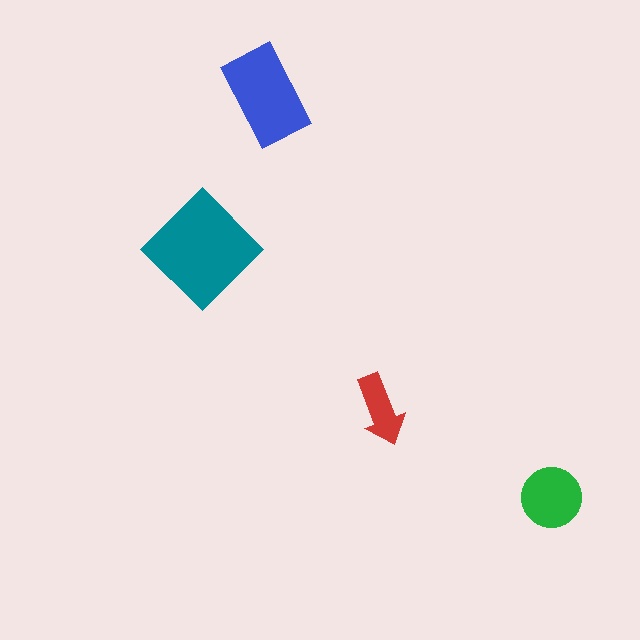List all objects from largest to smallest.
The teal diamond, the blue rectangle, the green circle, the red arrow.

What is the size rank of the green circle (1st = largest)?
3rd.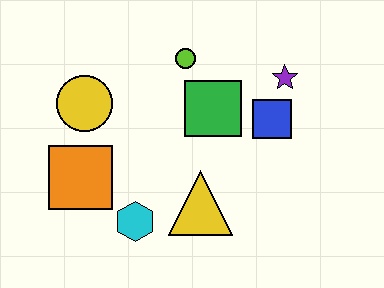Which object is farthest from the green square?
The orange square is farthest from the green square.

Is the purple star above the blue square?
Yes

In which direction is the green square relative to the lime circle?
The green square is below the lime circle.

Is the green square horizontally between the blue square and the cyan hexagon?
Yes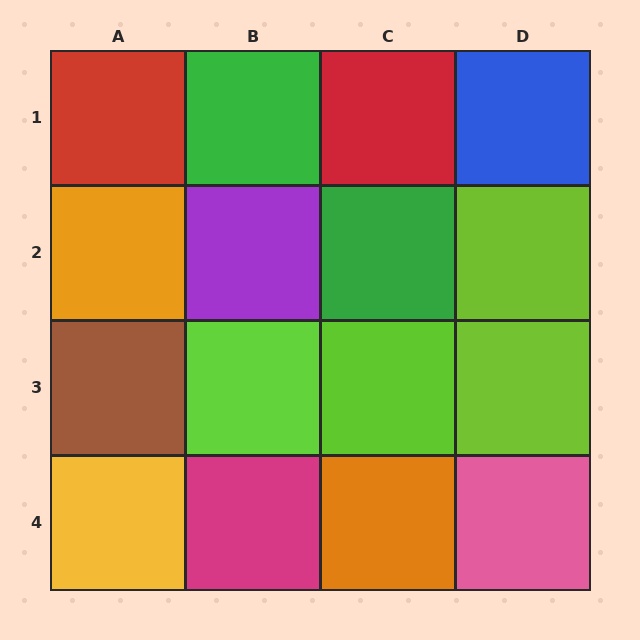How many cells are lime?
4 cells are lime.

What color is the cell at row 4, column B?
Magenta.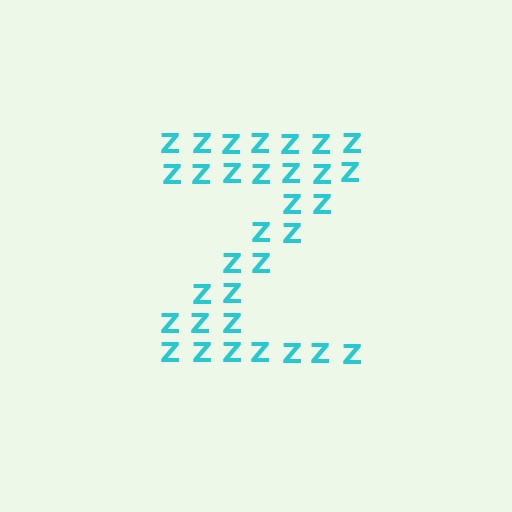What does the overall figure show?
The overall figure shows the letter Z.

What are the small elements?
The small elements are letter Z's.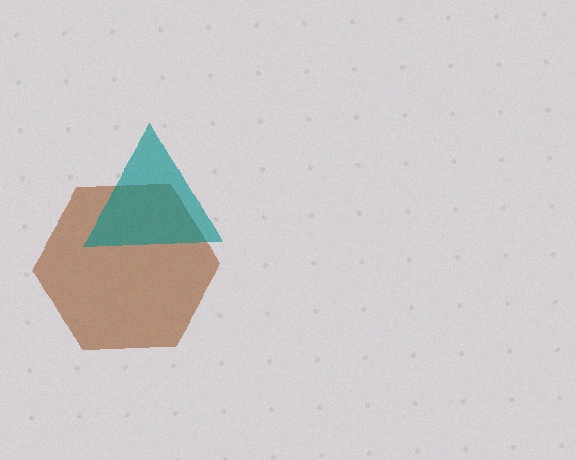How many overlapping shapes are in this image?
There are 2 overlapping shapes in the image.